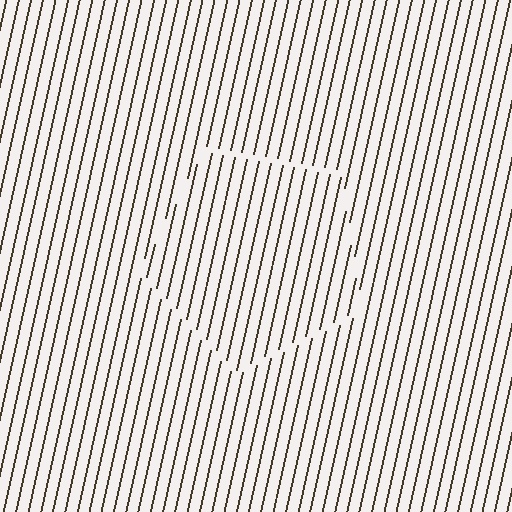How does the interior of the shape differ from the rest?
The interior of the shape contains the same grating, shifted by half a period — the contour is defined by the phase discontinuity where line-ends from the inner and outer gratings abut.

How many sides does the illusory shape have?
5 sides — the line-ends trace a pentagon.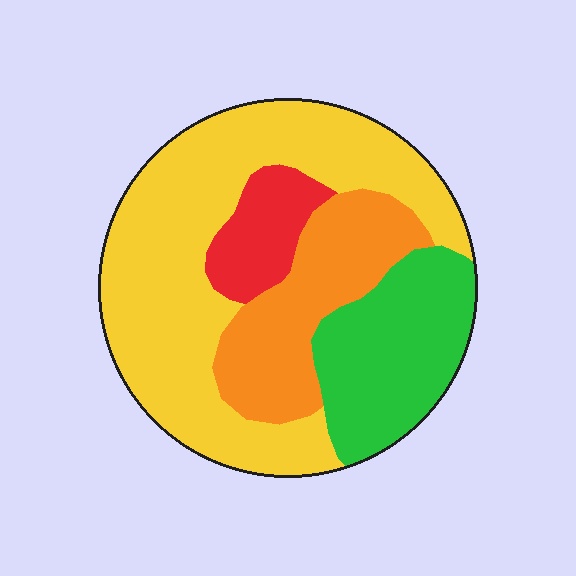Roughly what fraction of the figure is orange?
Orange covers roughly 20% of the figure.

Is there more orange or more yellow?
Yellow.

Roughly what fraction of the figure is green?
Green covers around 20% of the figure.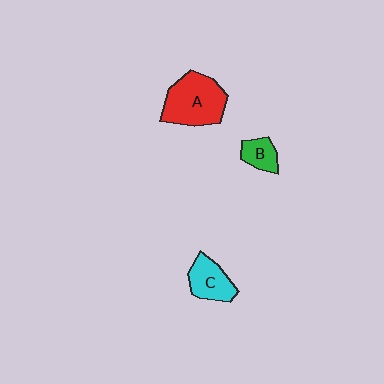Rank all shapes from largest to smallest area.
From largest to smallest: A (red), C (cyan), B (green).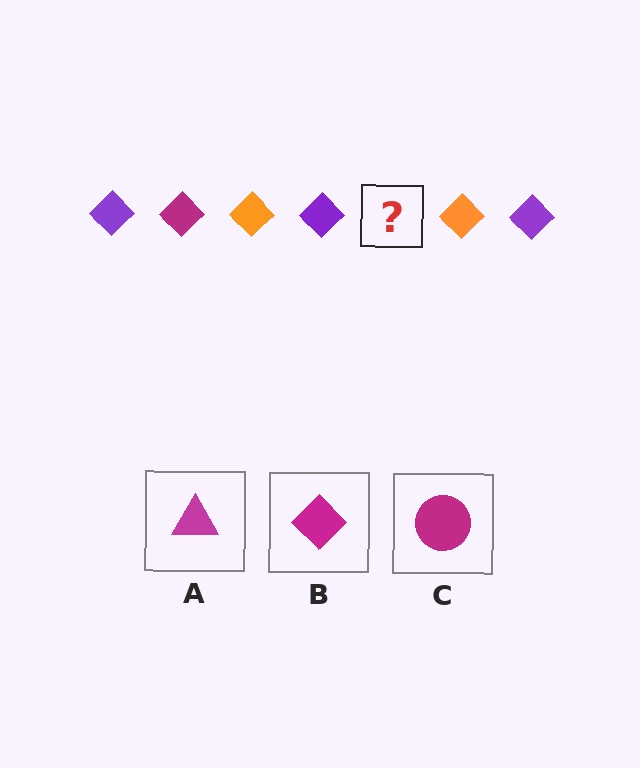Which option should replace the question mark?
Option B.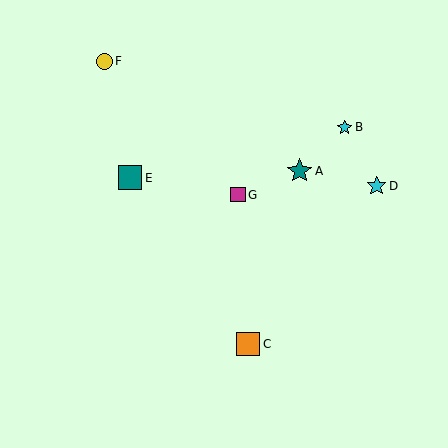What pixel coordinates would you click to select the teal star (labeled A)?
Click at (300, 171) to select the teal star A.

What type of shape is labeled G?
Shape G is a magenta square.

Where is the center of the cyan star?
The center of the cyan star is at (377, 186).